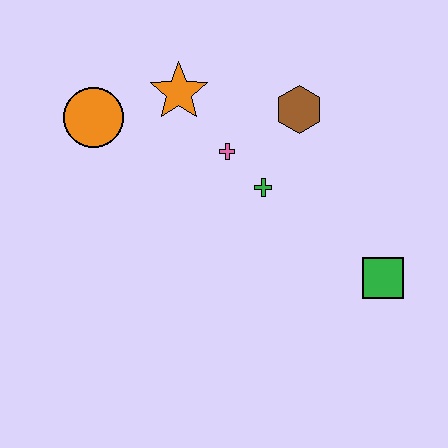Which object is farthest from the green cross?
The orange circle is farthest from the green cross.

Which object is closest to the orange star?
The pink cross is closest to the orange star.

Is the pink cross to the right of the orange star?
Yes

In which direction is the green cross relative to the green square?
The green cross is to the left of the green square.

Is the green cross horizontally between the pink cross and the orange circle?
No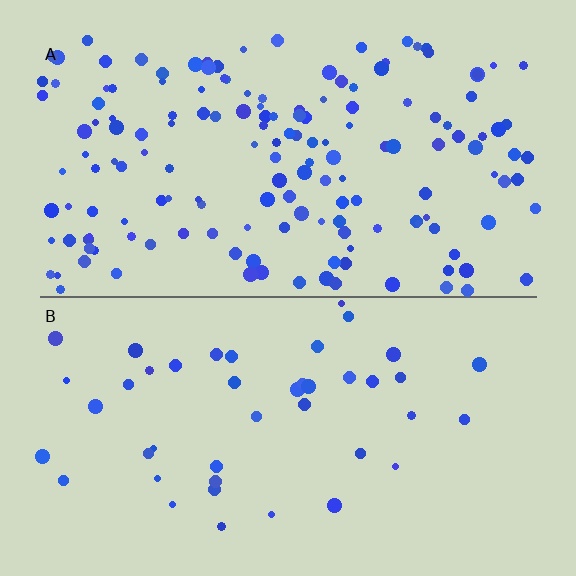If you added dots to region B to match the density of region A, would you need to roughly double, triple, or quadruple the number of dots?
Approximately quadruple.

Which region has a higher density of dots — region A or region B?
A (the top).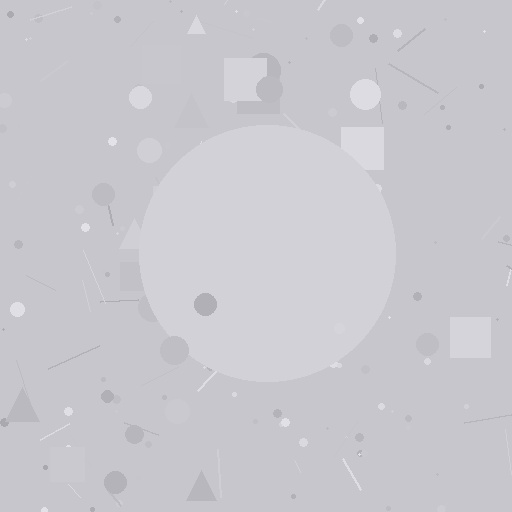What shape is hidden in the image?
A circle is hidden in the image.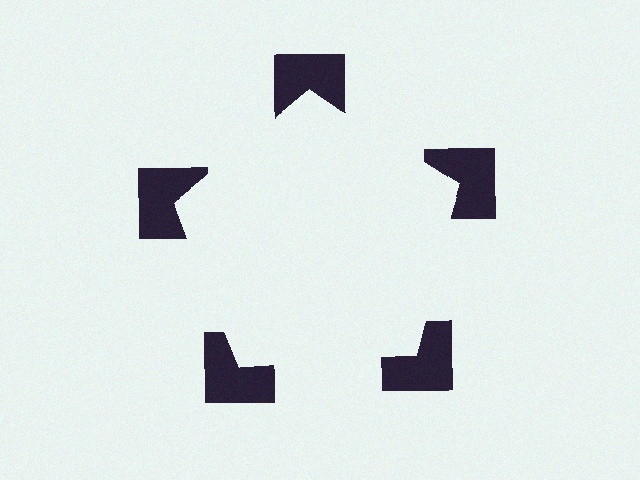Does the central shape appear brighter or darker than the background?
It typically appears slightly brighter than the background, even though no actual brightness change is drawn.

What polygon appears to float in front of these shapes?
An illusory pentagon — its edges are inferred from the aligned wedge cuts in the notched squares, not physically drawn.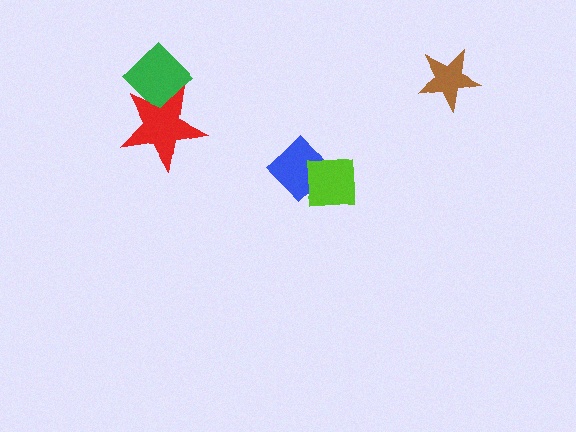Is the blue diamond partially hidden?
Yes, it is partially covered by another shape.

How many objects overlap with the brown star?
0 objects overlap with the brown star.